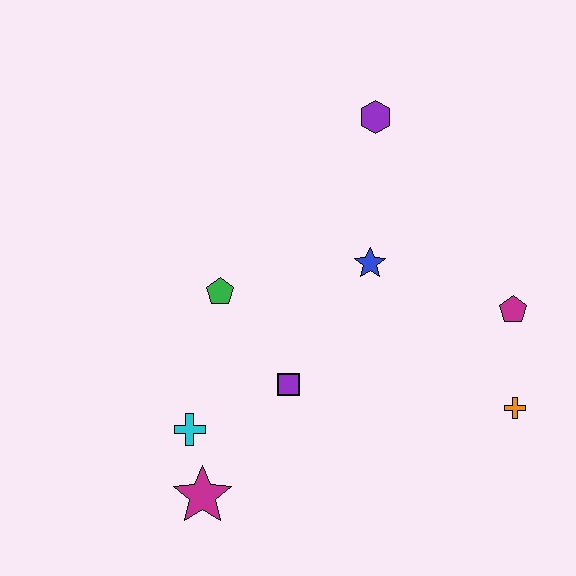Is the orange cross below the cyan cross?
No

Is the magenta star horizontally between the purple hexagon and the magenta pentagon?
No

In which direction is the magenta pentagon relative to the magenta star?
The magenta pentagon is to the right of the magenta star.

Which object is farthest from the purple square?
The purple hexagon is farthest from the purple square.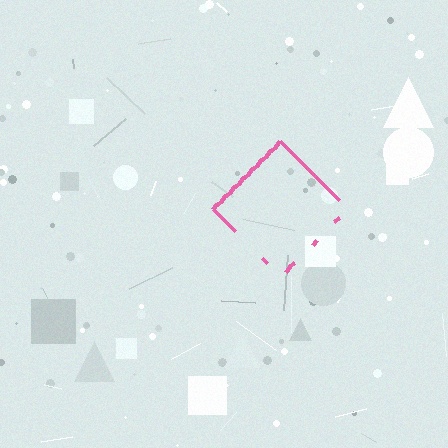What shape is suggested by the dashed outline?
The dashed outline suggests a diamond.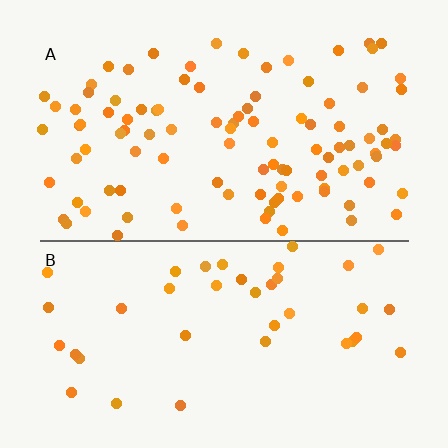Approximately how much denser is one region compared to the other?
Approximately 2.6× — region A over region B.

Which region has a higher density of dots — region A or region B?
A (the top).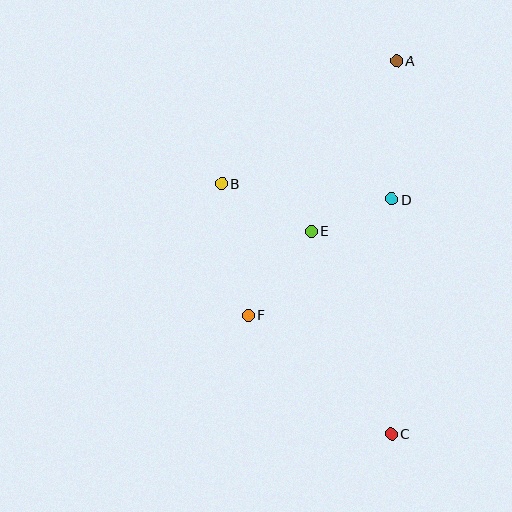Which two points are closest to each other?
Points D and E are closest to each other.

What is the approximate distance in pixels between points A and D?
The distance between A and D is approximately 138 pixels.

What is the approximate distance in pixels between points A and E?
The distance between A and E is approximately 190 pixels.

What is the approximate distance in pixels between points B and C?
The distance between B and C is approximately 302 pixels.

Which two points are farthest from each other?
Points A and C are farthest from each other.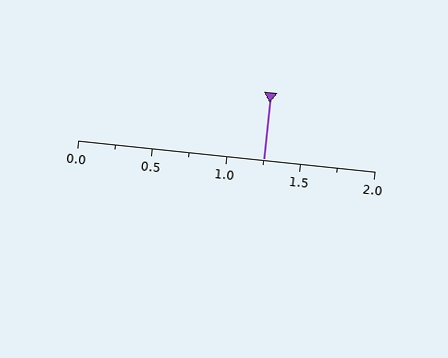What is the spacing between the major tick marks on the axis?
The major ticks are spaced 0.5 apart.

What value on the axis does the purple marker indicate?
The marker indicates approximately 1.25.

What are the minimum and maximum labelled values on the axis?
The axis runs from 0.0 to 2.0.